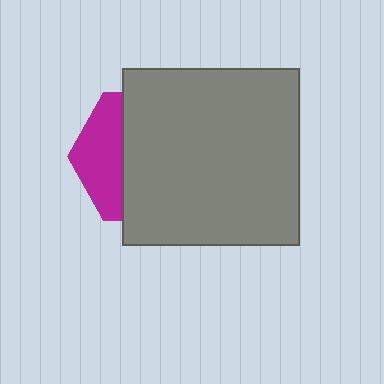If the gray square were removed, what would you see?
You would see the complete magenta hexagon.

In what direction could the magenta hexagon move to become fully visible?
The magenta hexagon could move left. That would shift it out from behind the gray square entirely.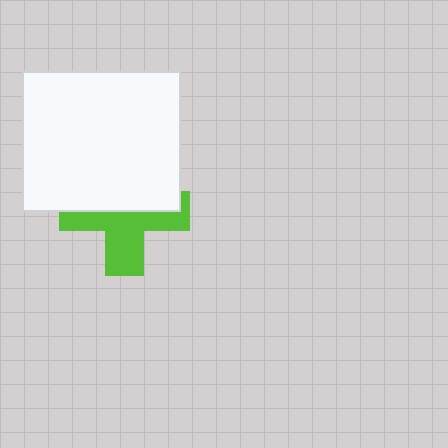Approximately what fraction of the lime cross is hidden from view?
Roughly 49% of the lime cross is hidden behind the white rectangle.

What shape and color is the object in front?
The object in front is a white rectangle.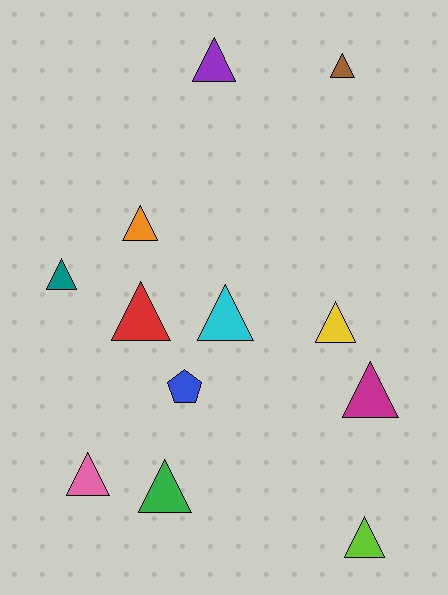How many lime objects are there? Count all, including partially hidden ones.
There is 1 lime object.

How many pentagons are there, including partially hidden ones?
There is 1 pentagon.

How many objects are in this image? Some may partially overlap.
There are 12 objects.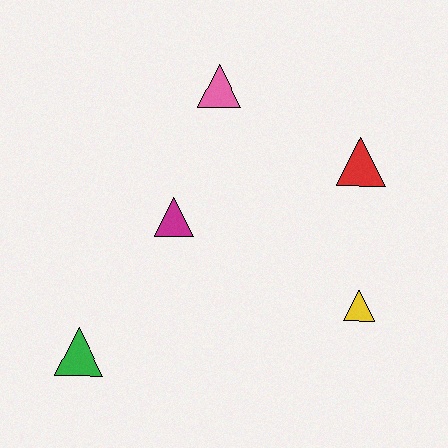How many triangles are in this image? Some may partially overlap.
There are 5 triangles.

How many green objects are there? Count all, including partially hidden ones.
There is 1 green object.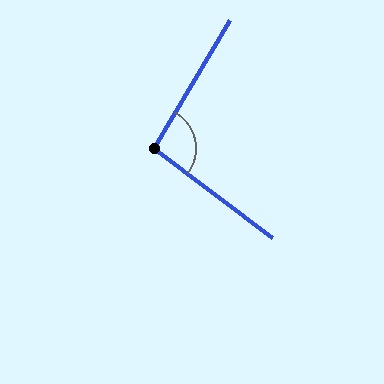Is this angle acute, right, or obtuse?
It is obtuse.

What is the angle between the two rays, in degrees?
Approximately 96 degrees.